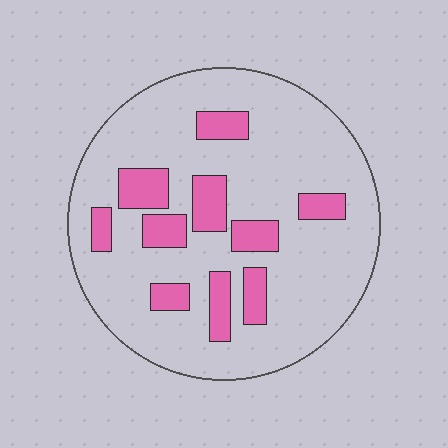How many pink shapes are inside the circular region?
10.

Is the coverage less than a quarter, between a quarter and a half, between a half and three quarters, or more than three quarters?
Less than a quarter.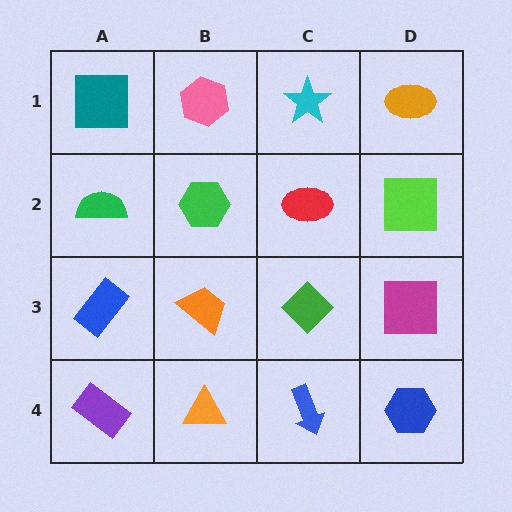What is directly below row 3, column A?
A purple rectangle.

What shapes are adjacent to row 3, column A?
A green semicircle (row 2, column A), a purple rectangle (row 4, column A), an orange trapezoid (row 3, column B).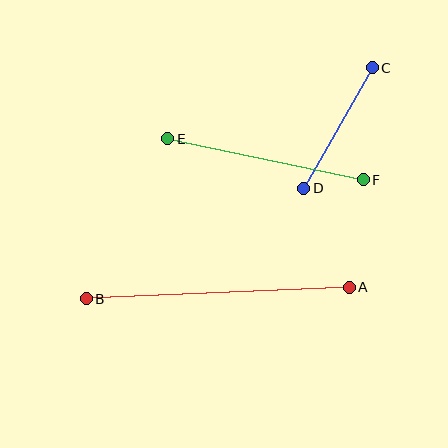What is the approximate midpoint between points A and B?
The midpoint is at approximately (218, 293) pixels.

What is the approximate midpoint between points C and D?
The midpoint is at approximately (338, 128) pixels.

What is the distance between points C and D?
The distance is approximately 138 pixels.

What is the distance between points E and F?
The distance is approximately 200 pixels.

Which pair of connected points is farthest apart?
Points A and B are farthest apart.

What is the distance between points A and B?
The distance is approximately 263 pixels.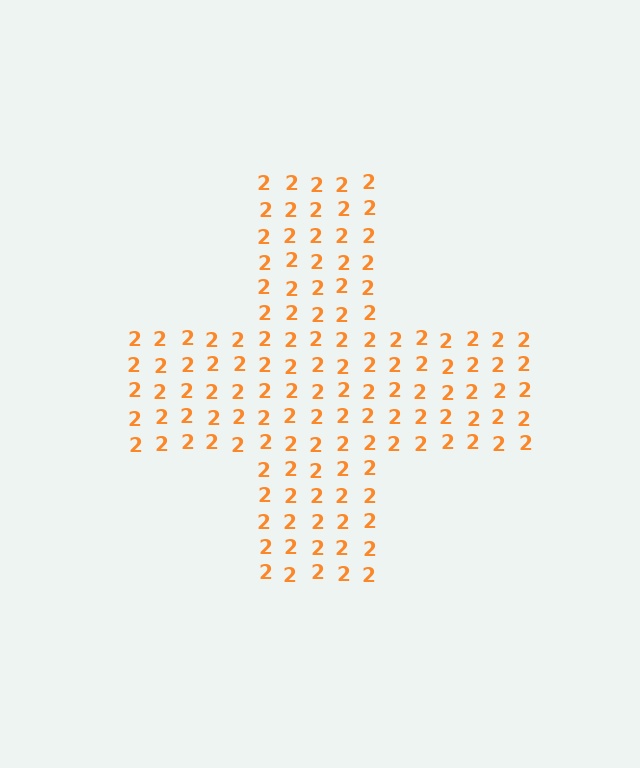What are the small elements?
The small elements are digit 2's.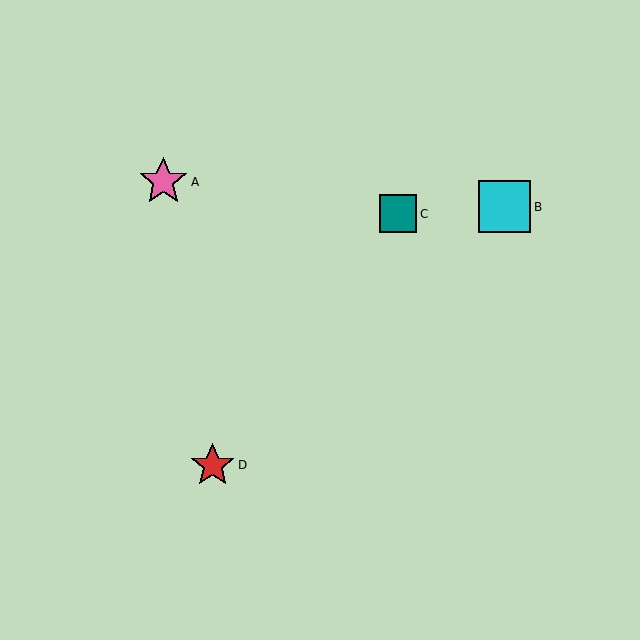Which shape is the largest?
The cyan square (labeled B) is the largest.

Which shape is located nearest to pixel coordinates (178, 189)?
The pink star (labeled A) at (163, 182) is nearest to that location.